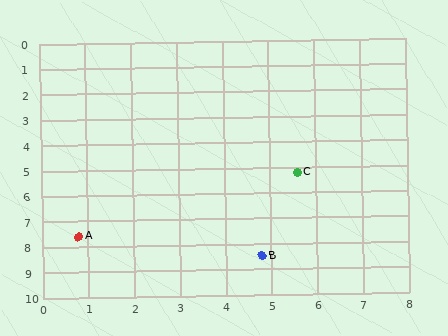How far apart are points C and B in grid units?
Points C and B are about 3.4 grid units apart.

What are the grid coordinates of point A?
Point A is at approximately (0.8, 7.6).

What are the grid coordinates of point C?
Point C is at approximately (5.6, 5.2).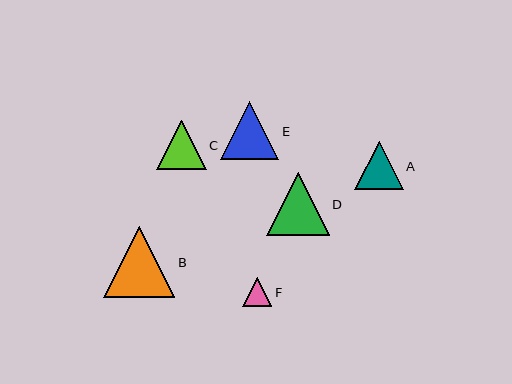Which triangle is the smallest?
Triangle F is the smallest with a size of approximately 29 pixels.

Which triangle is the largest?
Triangle B is the largest with a size of approximately 71 pixels.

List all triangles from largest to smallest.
From largest to smallest: B, D, E, C, A, F.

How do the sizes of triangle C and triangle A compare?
Triangle C and triangle A are approximately the same size.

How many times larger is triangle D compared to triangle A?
Triangle D is approximately 1.3 times the size of triangle A.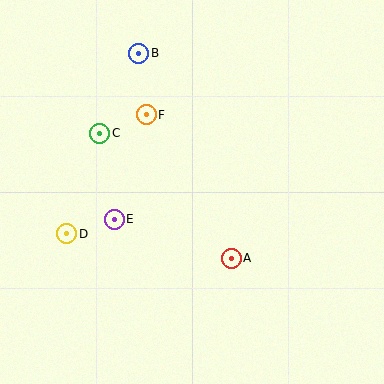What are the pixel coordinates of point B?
Point B is at (139, 53).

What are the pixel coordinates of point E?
Point E is at (114, 219).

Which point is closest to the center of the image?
Point A at (231, 258) is closest to the center.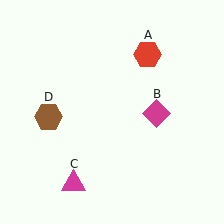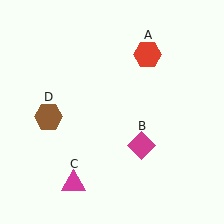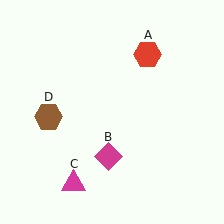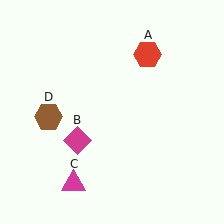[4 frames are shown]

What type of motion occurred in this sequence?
The magenta diamond (object B) rotated clockwise around the center of the scene.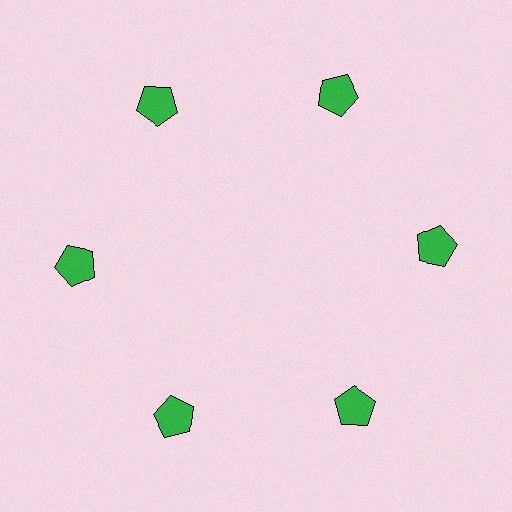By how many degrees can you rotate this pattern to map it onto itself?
The pattern maps onto itself every 60 degrees of rotation.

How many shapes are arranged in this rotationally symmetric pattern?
There are 6 shapes, arranged in 6 groups of 1.